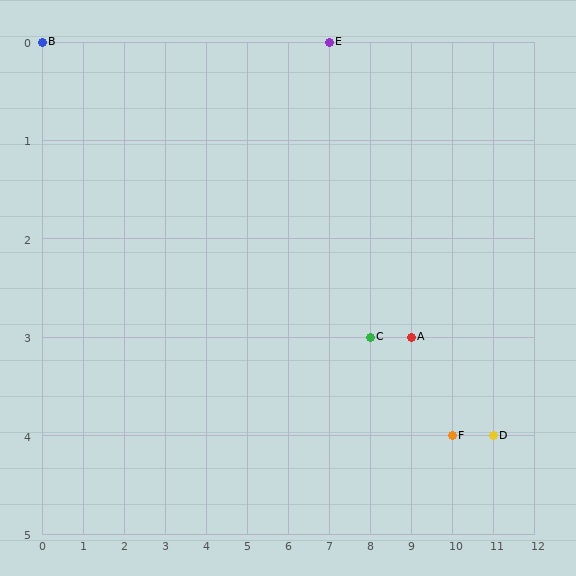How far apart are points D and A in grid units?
Points D and A are 2 columns and 1 row apart (about 2.2 grid units diagonally).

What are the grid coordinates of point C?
Point C is at grid coordinates (8, 3).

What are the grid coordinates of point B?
Point B is at grid coordinates (0, 0).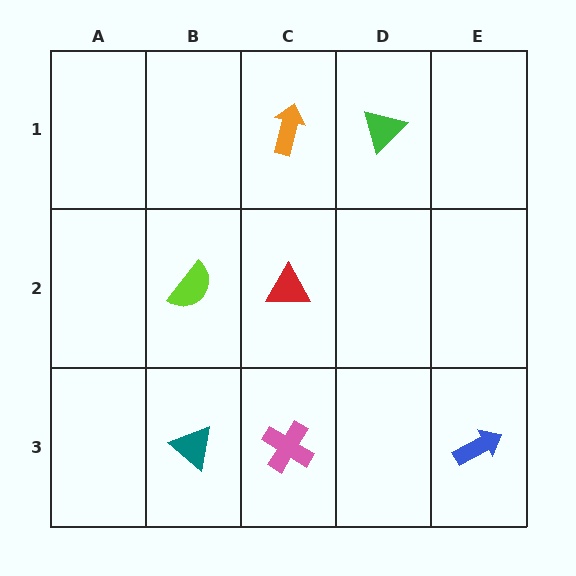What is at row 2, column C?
A red triangle.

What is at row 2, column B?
A lime semicircle.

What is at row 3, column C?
A pink cross.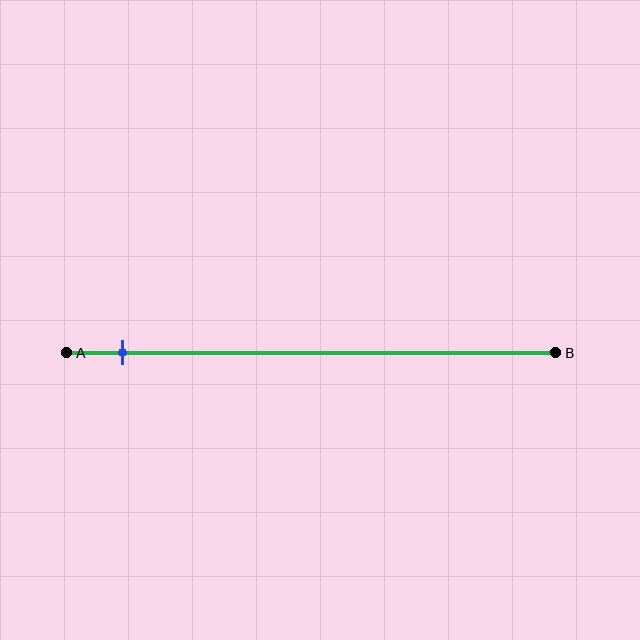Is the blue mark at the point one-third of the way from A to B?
No, the mark is at about 10% from A, not at the 33% one-third point.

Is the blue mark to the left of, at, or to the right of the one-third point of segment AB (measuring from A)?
The blue mark is to the left of the one-third point of segment AB.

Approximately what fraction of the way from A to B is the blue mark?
The blue mark is approximately 10% of the way from A to B.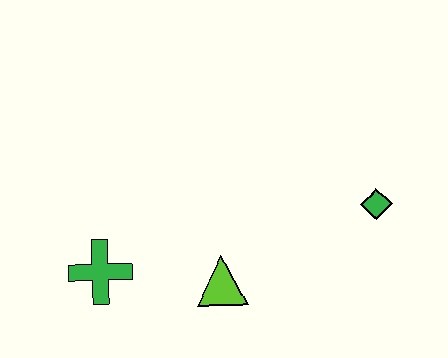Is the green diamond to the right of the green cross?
Yes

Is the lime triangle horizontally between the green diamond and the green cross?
Yes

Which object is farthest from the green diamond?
The green cross is farthest from the green diamond.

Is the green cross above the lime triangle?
Yes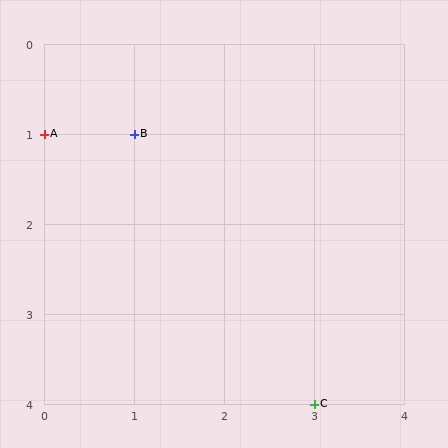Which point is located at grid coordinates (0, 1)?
Point A is at (0, 1).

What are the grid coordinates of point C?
Point C is at grid coordinates (3, 4).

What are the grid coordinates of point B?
Point B is at grid coordinates (1, 1).